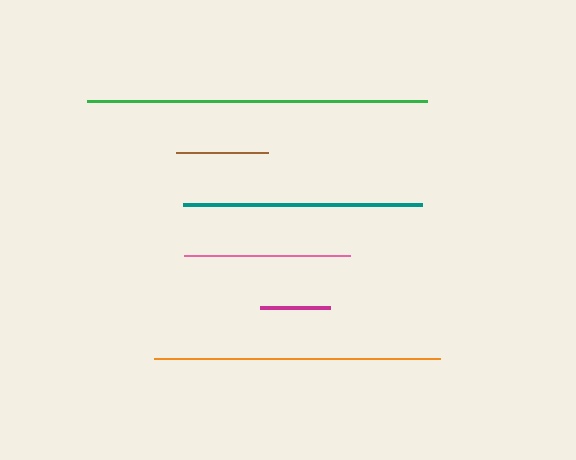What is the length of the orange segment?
The orange segment is approximately 286 pixels long.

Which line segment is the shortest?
The magenta line is the shortest at approximately 69 pixels.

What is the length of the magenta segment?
The magenta segment is approximately 69 pixels long.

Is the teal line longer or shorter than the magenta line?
The teal line is longer than the magenta line.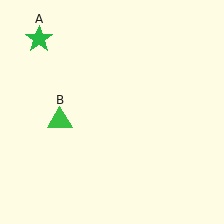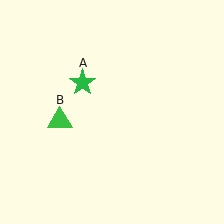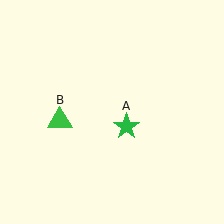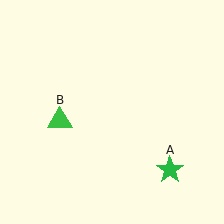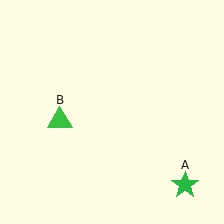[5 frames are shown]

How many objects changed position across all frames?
1 object changed position: green star (object A).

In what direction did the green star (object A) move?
The green star (object A) moved down and to the right.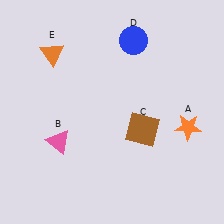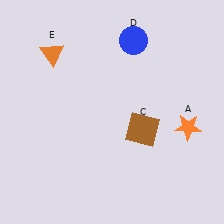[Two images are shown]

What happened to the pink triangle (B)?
The pink triangle (B) was removed in Image 2. It was in the bottom-left area of Image 1.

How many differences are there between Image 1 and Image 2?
There is 1 difference between the two images.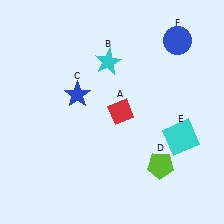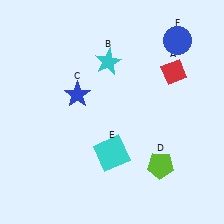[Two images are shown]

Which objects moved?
The objects that moved are: the red diamond (A), the cyan square (E).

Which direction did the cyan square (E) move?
The cyan square (E) moved left.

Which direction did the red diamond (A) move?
The red diamond (A) moved right.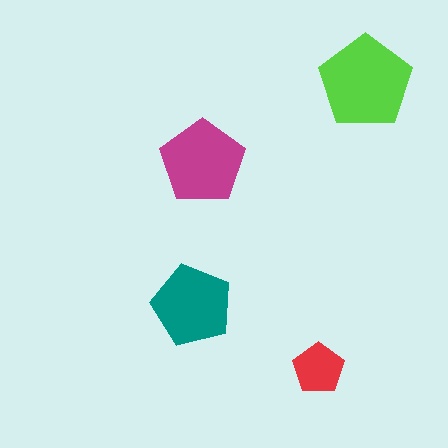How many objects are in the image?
There are 4 objects in the image.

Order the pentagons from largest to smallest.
the lime one, the magenta one, the teal one, the red one.